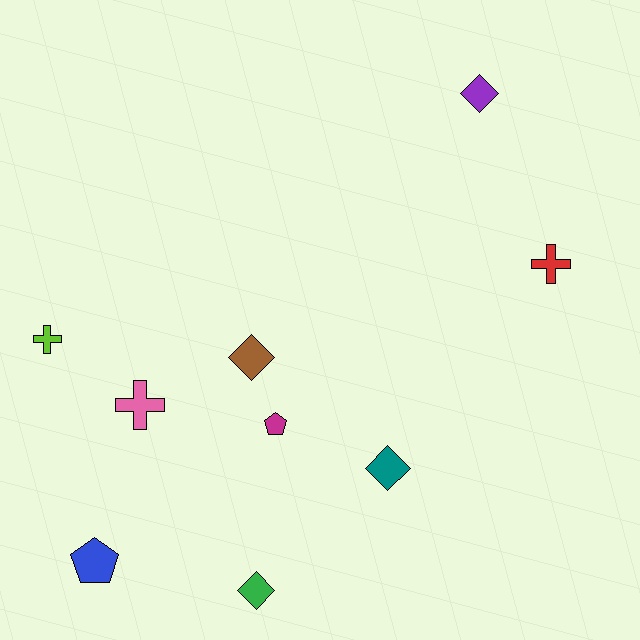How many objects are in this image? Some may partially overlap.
There are 9 objects.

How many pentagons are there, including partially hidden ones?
There are 2 pentagons.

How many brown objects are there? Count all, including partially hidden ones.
There is 1 brown object.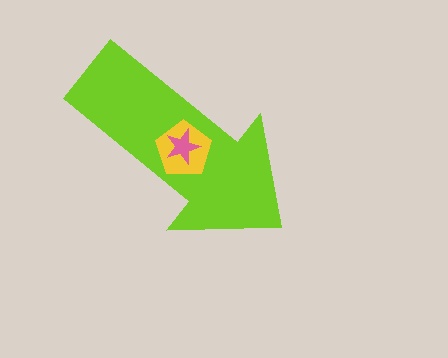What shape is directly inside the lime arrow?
The yellow pentagon.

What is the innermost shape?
The pink star.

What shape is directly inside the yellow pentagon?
The pink star.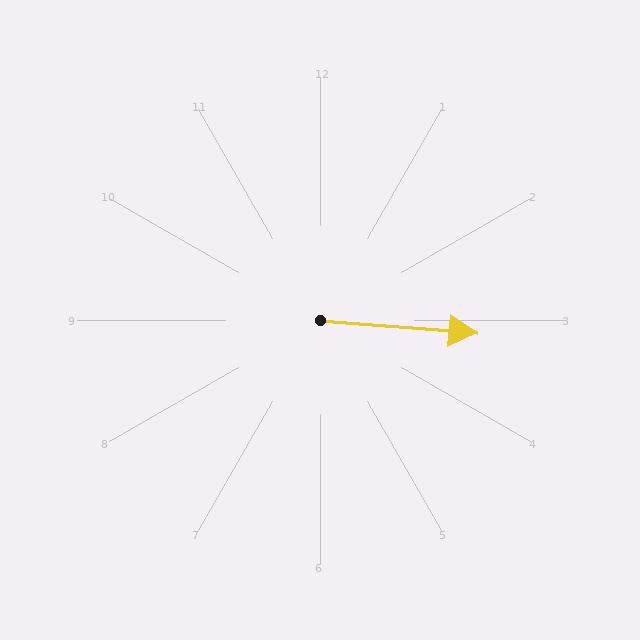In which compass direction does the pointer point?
East.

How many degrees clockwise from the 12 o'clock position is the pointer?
Approximately 95 degrees.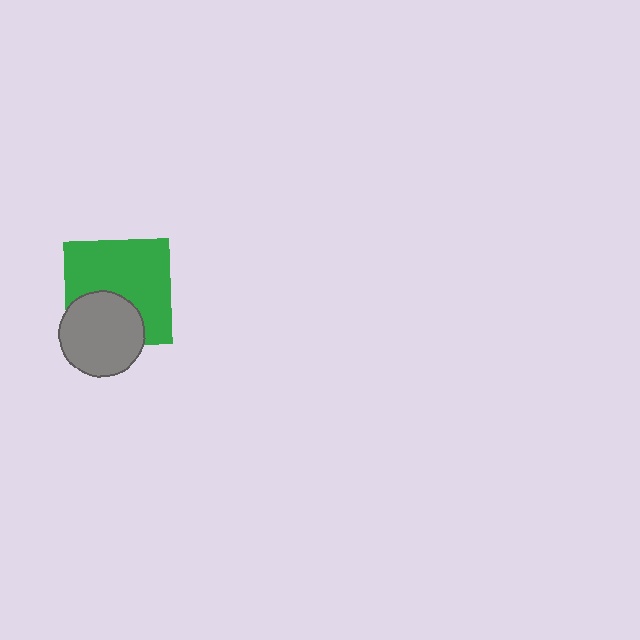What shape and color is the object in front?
The object in front is a gray circle.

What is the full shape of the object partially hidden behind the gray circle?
The partially hidden object is a green square.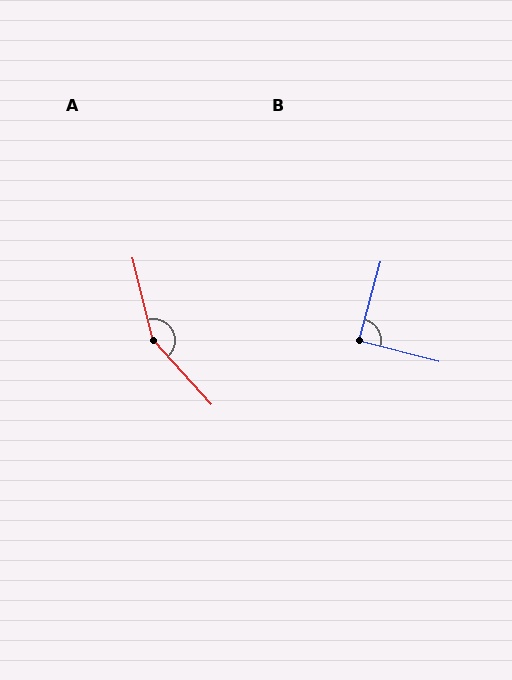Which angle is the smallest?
B, at approximately 89 degrees.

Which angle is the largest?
A, at approximately 152 degrees.